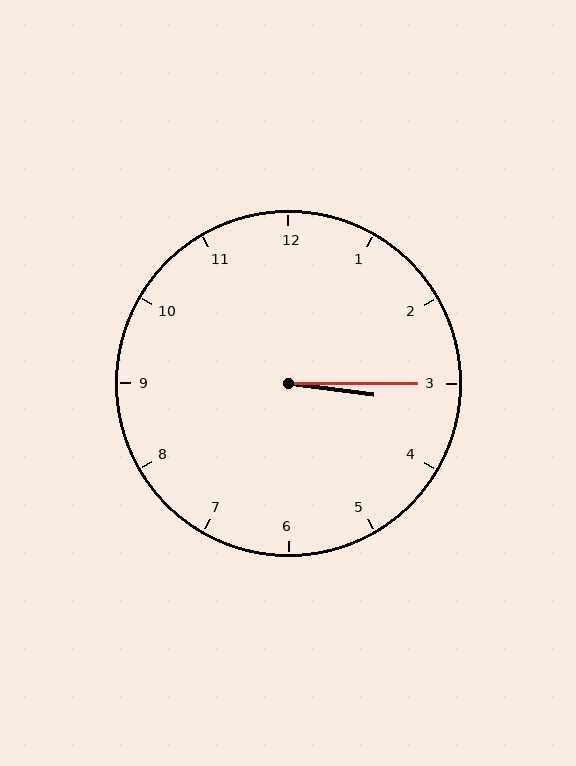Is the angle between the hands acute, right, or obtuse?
It is acute.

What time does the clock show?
3:15.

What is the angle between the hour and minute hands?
Approximately 8 degrees.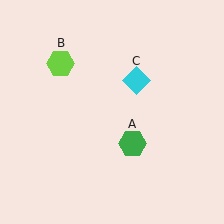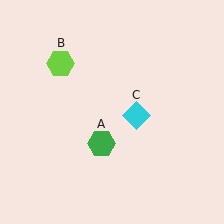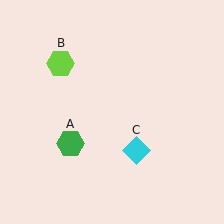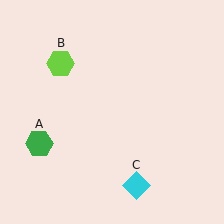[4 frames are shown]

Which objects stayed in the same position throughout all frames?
Lime hexagon (object B) remained stationary.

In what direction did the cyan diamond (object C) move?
The cyan diamond (object C) moved down.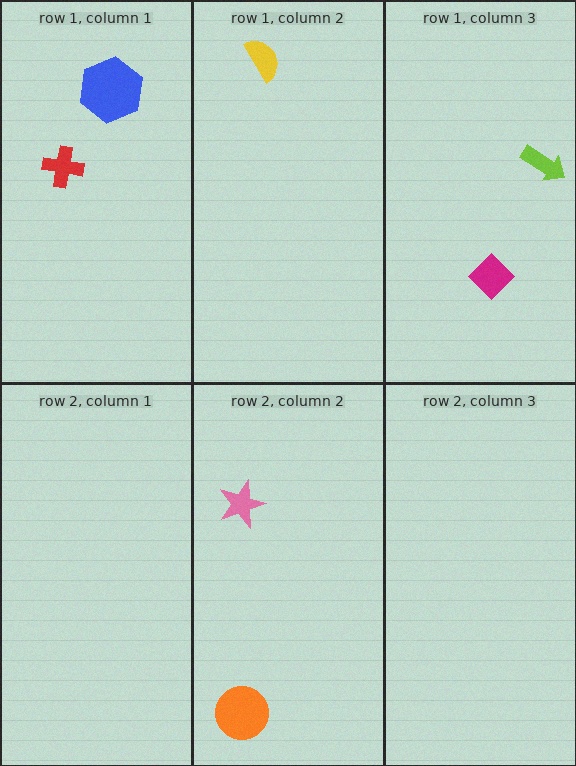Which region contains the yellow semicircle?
The row 1, column 2 region.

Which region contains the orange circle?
The row 2, column 2 region.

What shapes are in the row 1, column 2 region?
The yellow semicircle.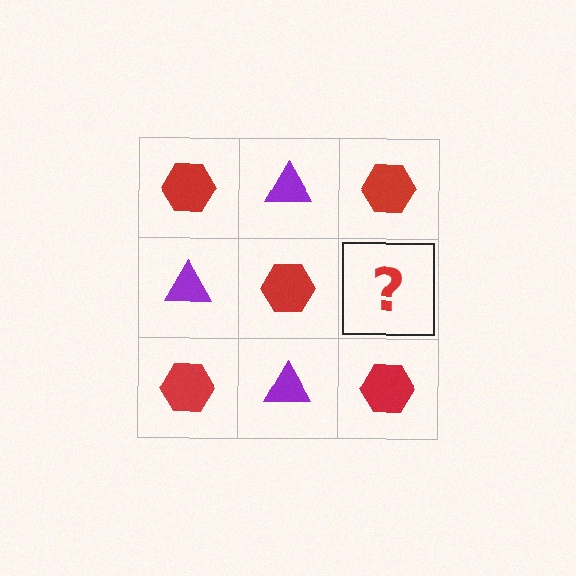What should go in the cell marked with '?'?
The missing cell should contain a purple triangle.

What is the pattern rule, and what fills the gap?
The rule is that it alternates red hexagon and purple triangle in a checkerboard pattern. The gap should be filled with a purple triangle.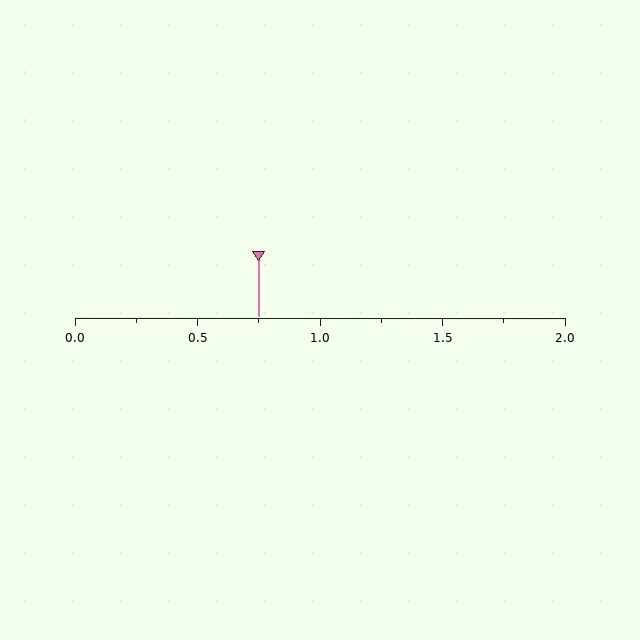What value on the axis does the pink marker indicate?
The marker indicates approximately 0.75.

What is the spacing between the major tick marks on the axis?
The major ticks are spaced 0.5 apart.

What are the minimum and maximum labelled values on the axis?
The axis runs from 0.0 to 2.0.